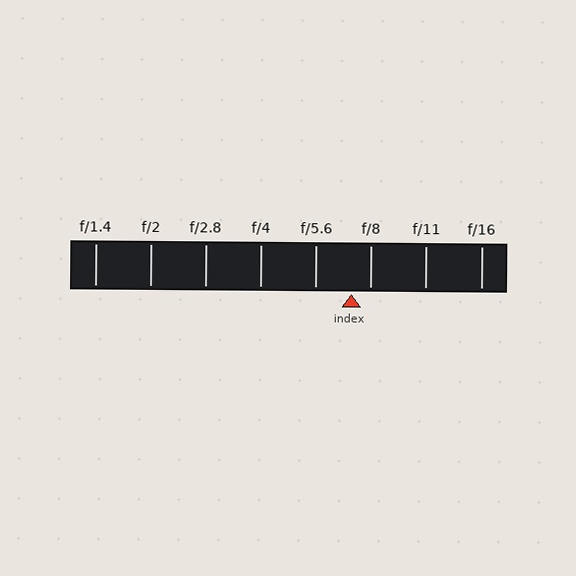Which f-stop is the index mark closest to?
The index mark is closest to f/8.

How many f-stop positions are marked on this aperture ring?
There are 8 f-stop positions marked.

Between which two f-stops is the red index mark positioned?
The index mark is between f/5.6 and f/8.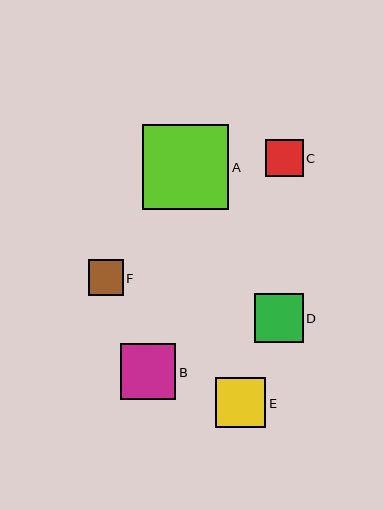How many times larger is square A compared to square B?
Square A is approximately 1.5 times the size of square B.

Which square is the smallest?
Square F is the smallest with a size of approximately 35 pixels.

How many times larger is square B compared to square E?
Square B is approximately 1.1 times the size of square E.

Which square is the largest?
Square A is the largest with a size of approximately 86 pixels.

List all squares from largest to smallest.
From largest to smallest: A, B, E, D, C, F.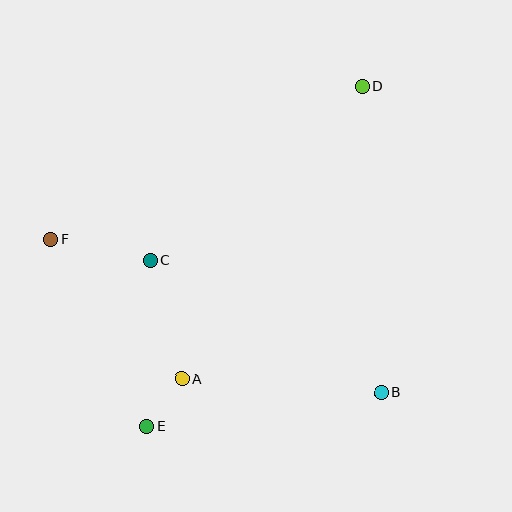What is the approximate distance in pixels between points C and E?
The distance between C and E is approximately 166 pixels.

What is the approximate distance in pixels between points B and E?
The distance between B and E is approximately 236 pixels.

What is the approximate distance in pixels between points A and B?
The distance between A and B is approximately 200 pixels.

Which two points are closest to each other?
Points A and E are closest to each other.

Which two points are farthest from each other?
Points D and E are farthest from each other.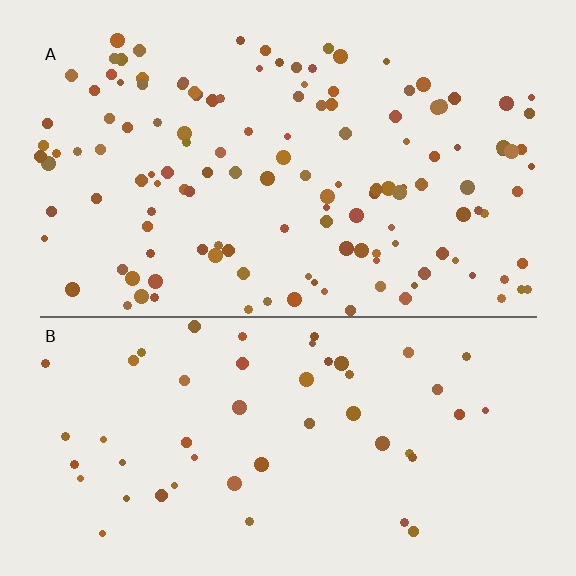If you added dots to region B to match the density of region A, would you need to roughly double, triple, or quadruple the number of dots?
Approximately triple.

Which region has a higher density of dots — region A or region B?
A (the top).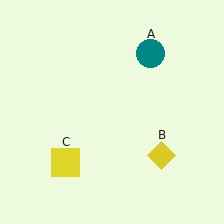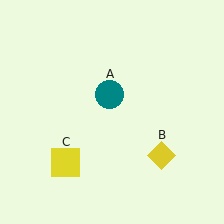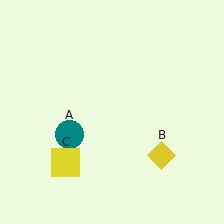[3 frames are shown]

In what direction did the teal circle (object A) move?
The teal circle (object A) moved down and to the left.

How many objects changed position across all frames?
1 object changed position: teal circle (object A).